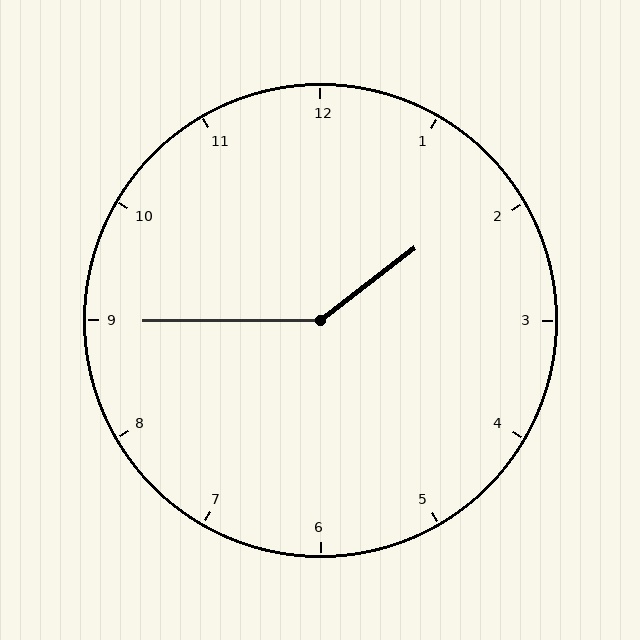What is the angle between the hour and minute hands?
Approximately 142 degrees.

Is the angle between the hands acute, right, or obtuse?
It is obtuse.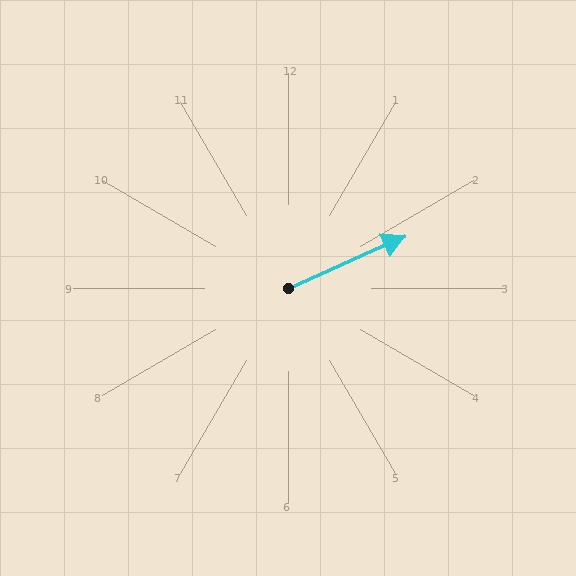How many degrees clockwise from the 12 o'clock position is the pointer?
Approximately 66 degrees.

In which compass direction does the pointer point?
Northeast.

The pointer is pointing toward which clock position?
Roughly 2 o'clock.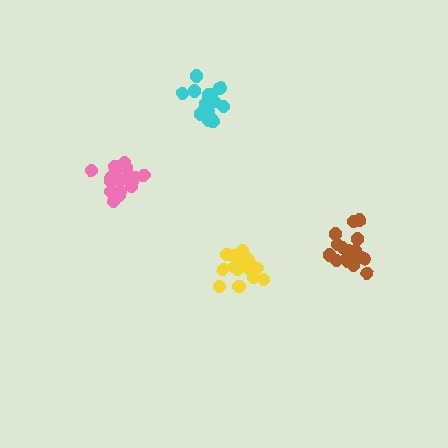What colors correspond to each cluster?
The clusters are colored: pink, brown, yellow, cyan.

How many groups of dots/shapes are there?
There are 4 groups.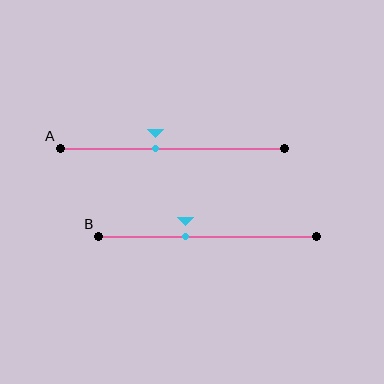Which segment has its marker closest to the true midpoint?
Segment A has its marker closest to the true midpoint.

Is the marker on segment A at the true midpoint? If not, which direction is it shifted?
No, the marker on segment A is shifted to the left by about 7% of the segment length.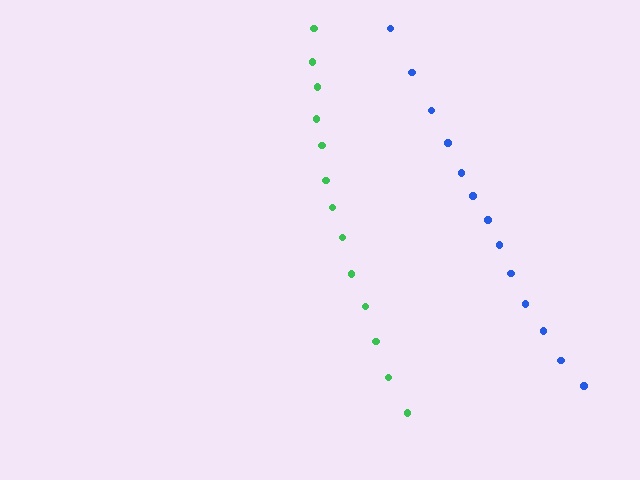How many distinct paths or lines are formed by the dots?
There are 2 distinct paths.